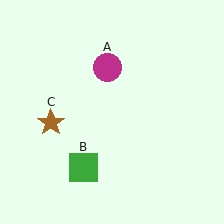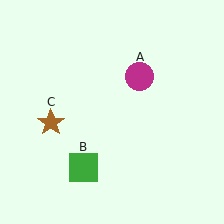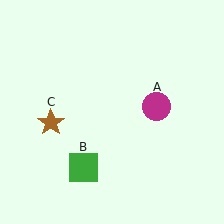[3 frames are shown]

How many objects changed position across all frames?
1 object changed position: magenta circle (object A).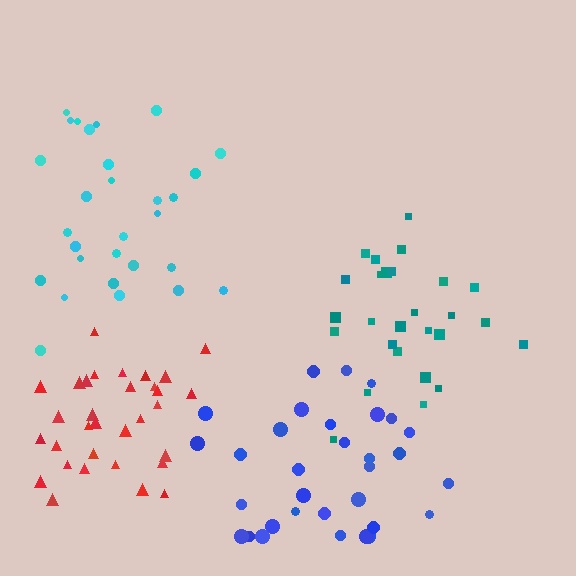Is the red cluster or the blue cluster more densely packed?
Red.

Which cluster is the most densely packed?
Red.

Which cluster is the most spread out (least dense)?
Cyan.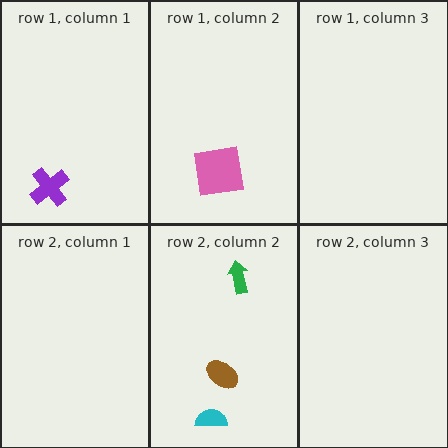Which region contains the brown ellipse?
The row 2, column 2 region.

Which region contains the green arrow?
The row 2, column 2 region.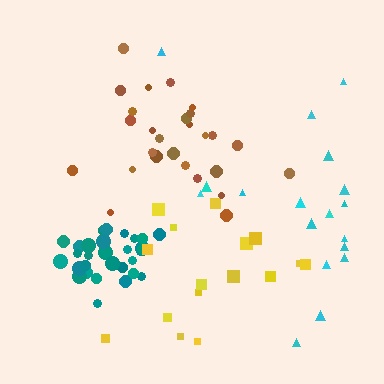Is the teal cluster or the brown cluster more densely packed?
Teal.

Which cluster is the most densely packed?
Teal.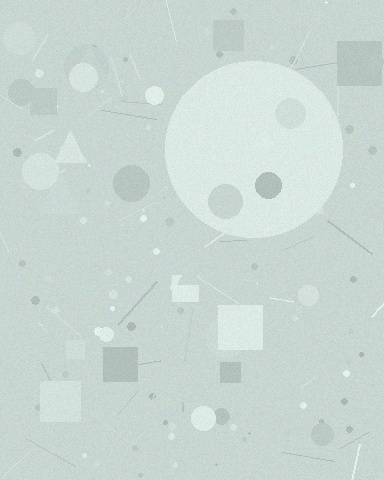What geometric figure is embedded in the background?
A circle is embedded in the background.